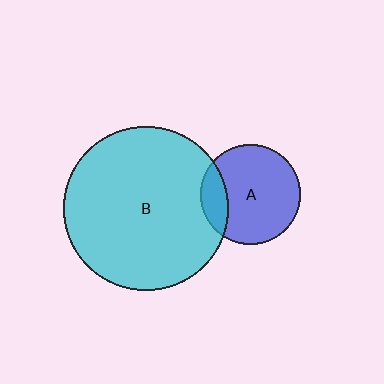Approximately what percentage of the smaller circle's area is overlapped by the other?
Approximately 20%.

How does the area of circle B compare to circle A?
Approximately 2.7 times.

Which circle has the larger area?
Circle B (cyan).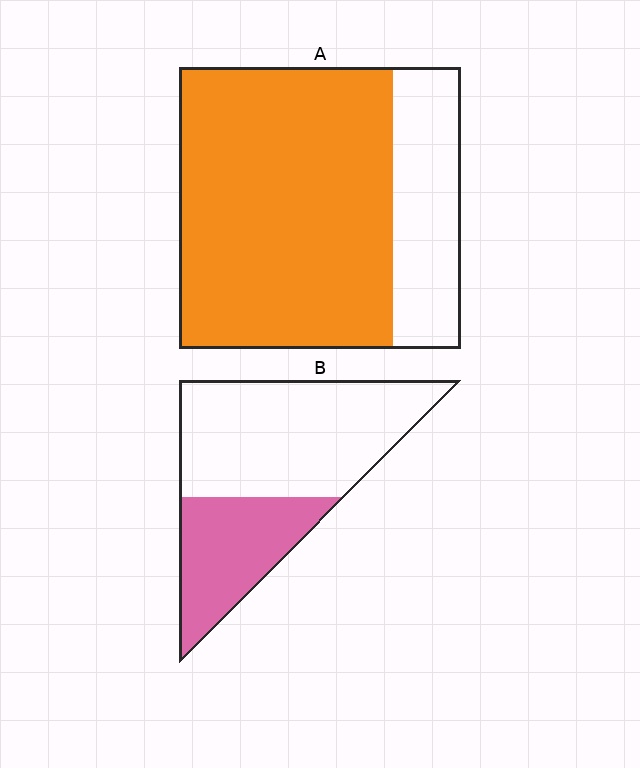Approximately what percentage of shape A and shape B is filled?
A is approximately 75% and B is approximately 35%.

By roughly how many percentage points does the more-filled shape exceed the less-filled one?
By roughly 40 percentage points (A over B).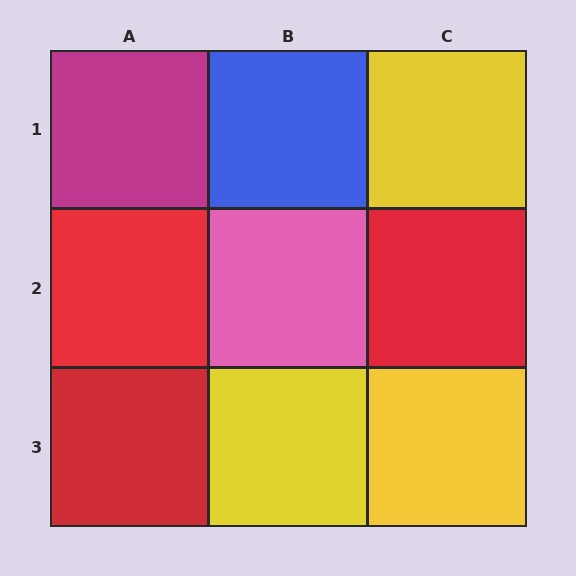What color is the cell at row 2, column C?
Red.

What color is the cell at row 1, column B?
Blue.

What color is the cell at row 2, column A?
Red.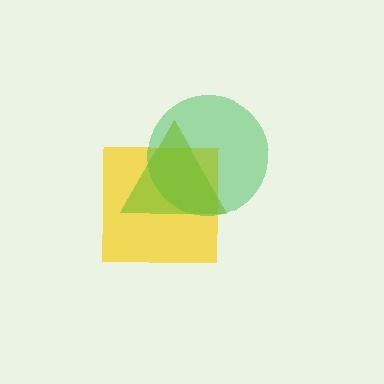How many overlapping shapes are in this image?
There are 3 overlapping shapes in the image.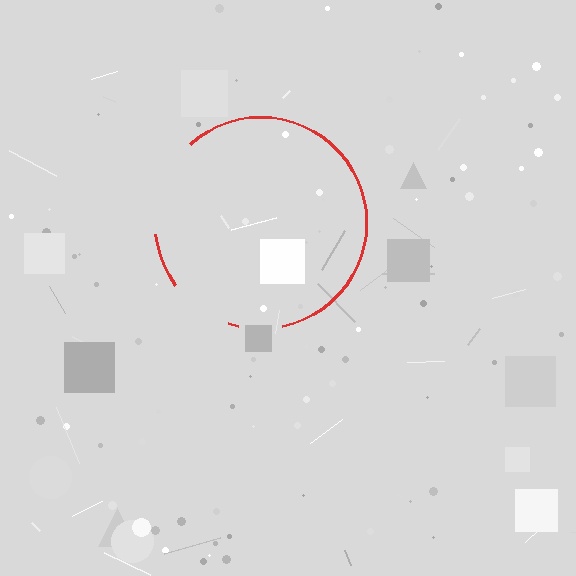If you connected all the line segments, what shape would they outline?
They would outline a circle.